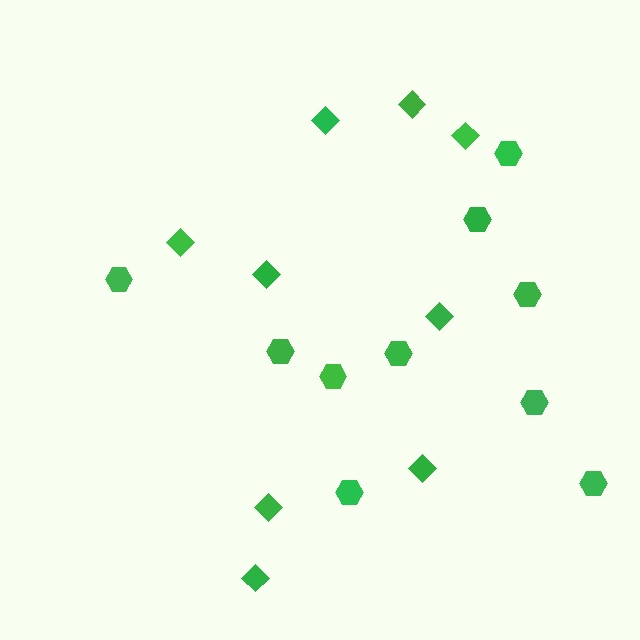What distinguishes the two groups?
There are 2 groups: one group of diamonds (9) and one group of hexagons (10).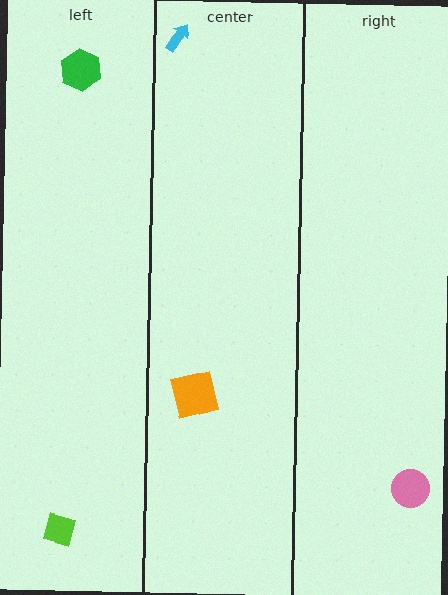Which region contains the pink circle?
The right region.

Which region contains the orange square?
The center region.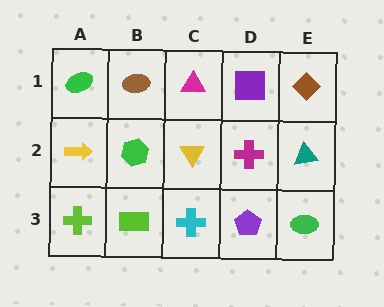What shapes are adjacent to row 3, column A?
A yellow arrow (row 2, column A), a lime rectangle (row 3, column B).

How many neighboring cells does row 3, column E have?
2.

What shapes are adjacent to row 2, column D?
A purple square (row 1, column D), a purple pentagon (row 3, column D), a yellow triangle (row 2, column C), a teal triangle (row 2, column E).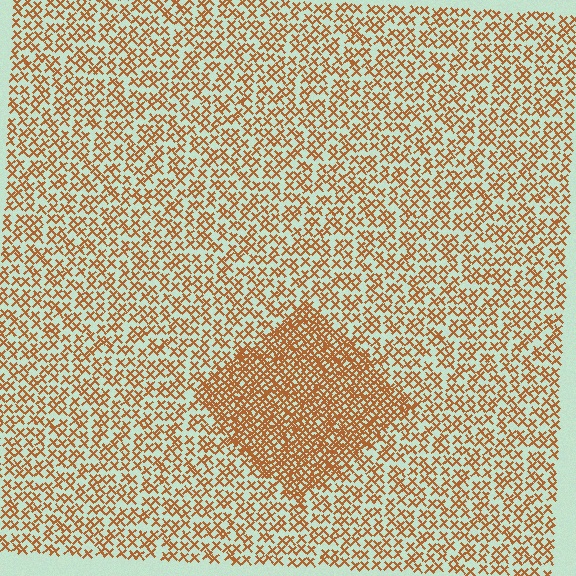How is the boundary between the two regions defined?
The boundary is defined by a change in element density (approximately 2.2x ratio). All elements are the same color, size, and shape.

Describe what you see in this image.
The image contains small brown elements arranged at two different densities. A diamond-shaped region is visible where the elements are more densely packed than the surrounding area.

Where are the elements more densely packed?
The elements are more densely packed inside the diamond boundary.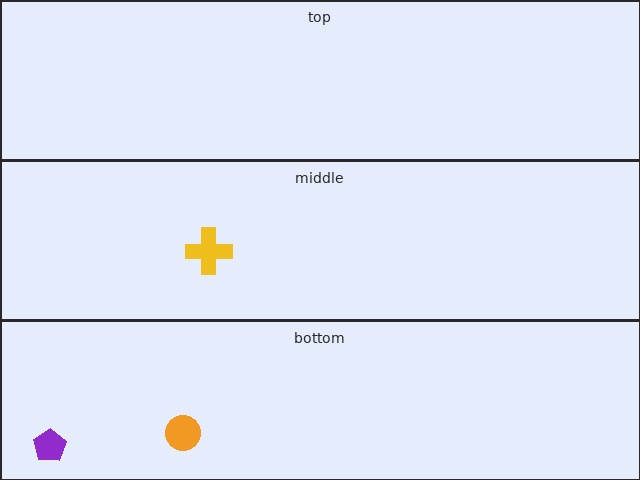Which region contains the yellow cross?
The middle region.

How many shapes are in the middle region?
1.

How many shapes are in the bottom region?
2.